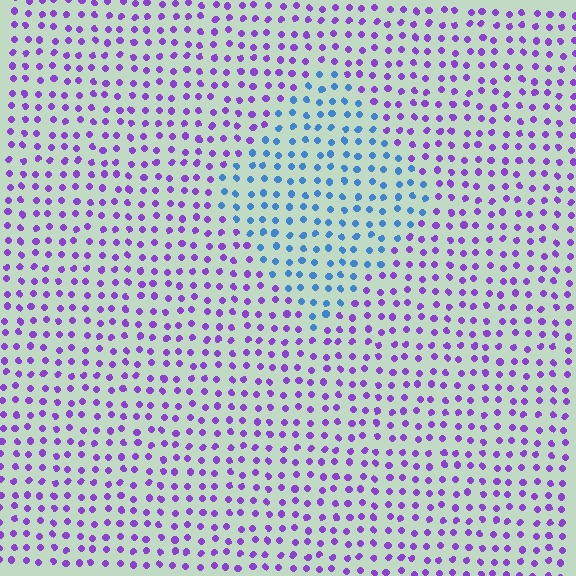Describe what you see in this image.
The image is filled with small purple elements in a uniform arrangement. A diamond-shaped region is visible where the elements are tinted to a slightly different hue, forming a subtle color boundary.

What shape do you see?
I see a diamond.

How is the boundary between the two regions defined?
The boundary is defined purely by a slight shift in hue (about 62 degrees). Spacing, size, and orientation are identical on both sides.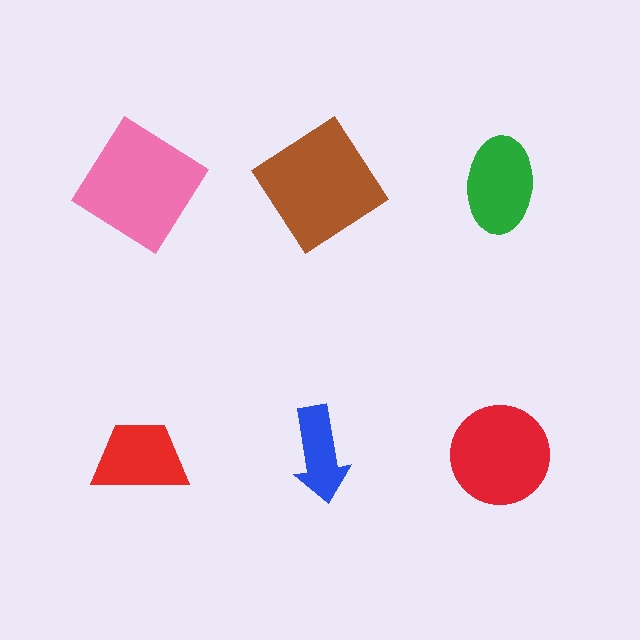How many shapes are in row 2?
3 shapes.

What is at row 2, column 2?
A blue arrow.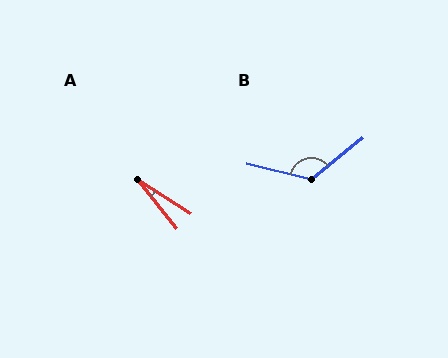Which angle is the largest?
B, at approximately 128 degrees.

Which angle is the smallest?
A, at approximately 18 degrees.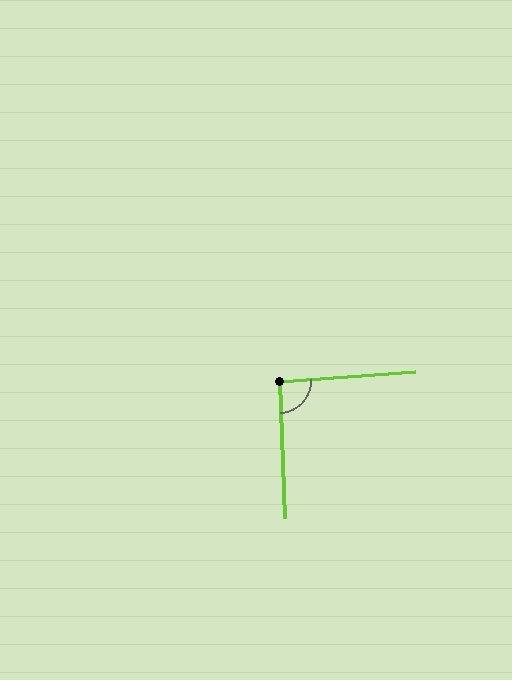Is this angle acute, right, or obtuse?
It is approximately a right angle.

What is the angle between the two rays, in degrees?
Approximately 92 degrees.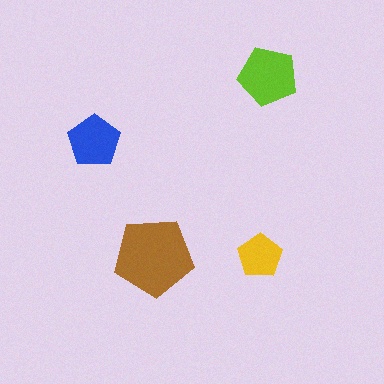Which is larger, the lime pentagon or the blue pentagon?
The lime one.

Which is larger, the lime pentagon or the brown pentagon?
The brown one.